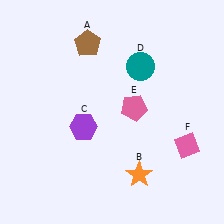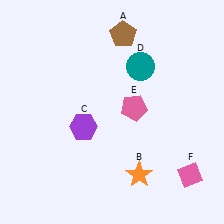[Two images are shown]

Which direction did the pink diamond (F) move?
The pink diamond (F) moved down.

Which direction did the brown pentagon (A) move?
The brown pentagon (A) moved right.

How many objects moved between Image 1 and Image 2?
2 objects moved between the two images.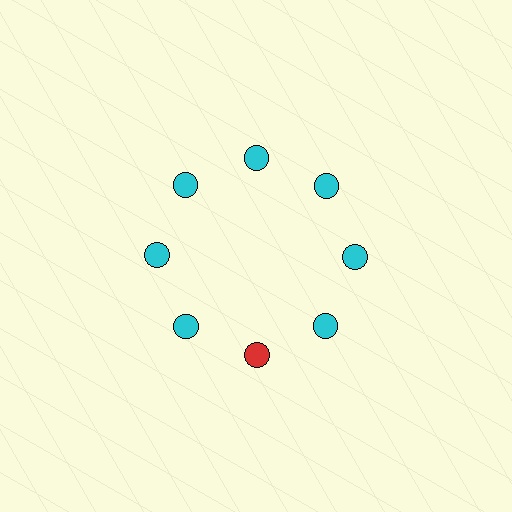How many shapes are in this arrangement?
There are 8 shapes arranged in a ring pattern.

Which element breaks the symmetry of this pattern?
The red circle at roughly the 6 o'clock position breaks the symmetry. All other shapes are cyan circles.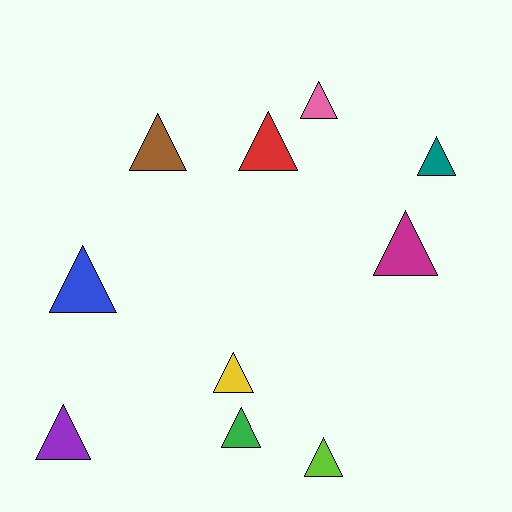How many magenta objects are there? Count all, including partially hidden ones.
There is 1 magenta object.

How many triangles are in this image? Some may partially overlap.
There are 10 triangles.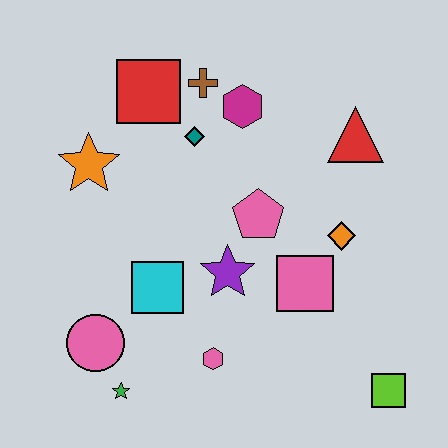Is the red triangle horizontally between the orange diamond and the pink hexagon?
No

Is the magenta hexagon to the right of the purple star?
Yes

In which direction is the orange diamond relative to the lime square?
The orange diamond is above the lime square.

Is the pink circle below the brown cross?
Yes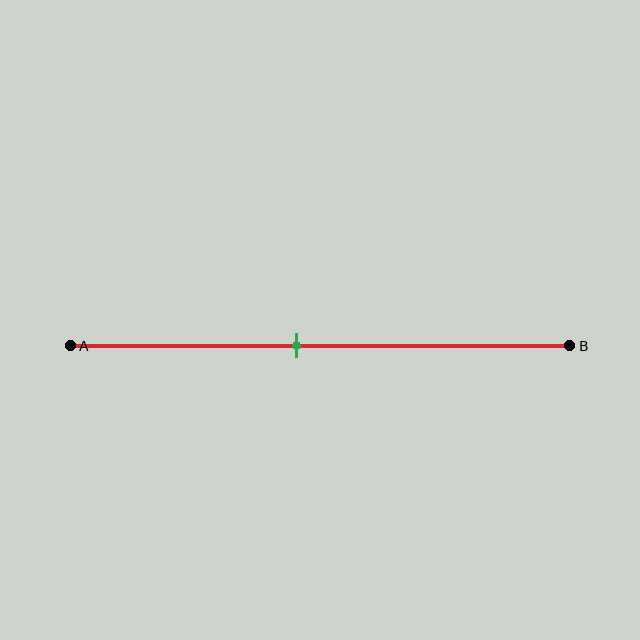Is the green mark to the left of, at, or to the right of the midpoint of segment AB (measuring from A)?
The green mark is to the left of the midpoint of segment AB.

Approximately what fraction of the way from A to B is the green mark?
The green mark is approximately 45% of the way from A to B.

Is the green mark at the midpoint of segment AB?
No, the mark is at about 45% from A, not at the 50% midpoint.